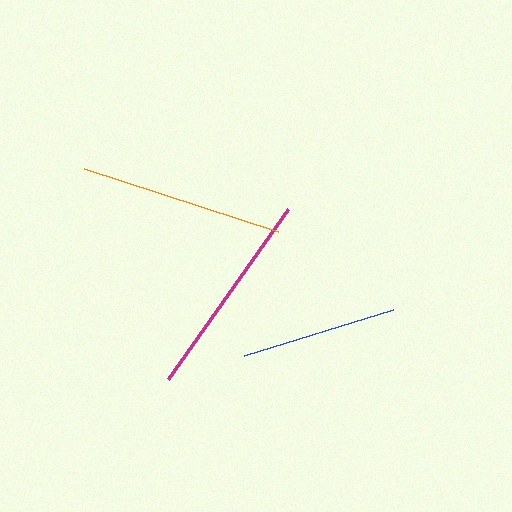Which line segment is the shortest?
The blue line is the shortest at approximately 156 pixels.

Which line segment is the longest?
The magenta line is the longest at approximately 208 pixels.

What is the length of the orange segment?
The orange segment is approximately 204 pixels long.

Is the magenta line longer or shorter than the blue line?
The magenta line is longer than the blue line.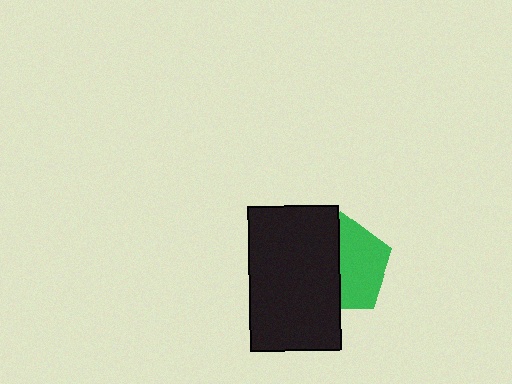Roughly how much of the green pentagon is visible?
About half of it is visible (roughly 51%).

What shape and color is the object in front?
The object in front is a black rectangle.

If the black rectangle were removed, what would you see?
You would see the complete green pentagon.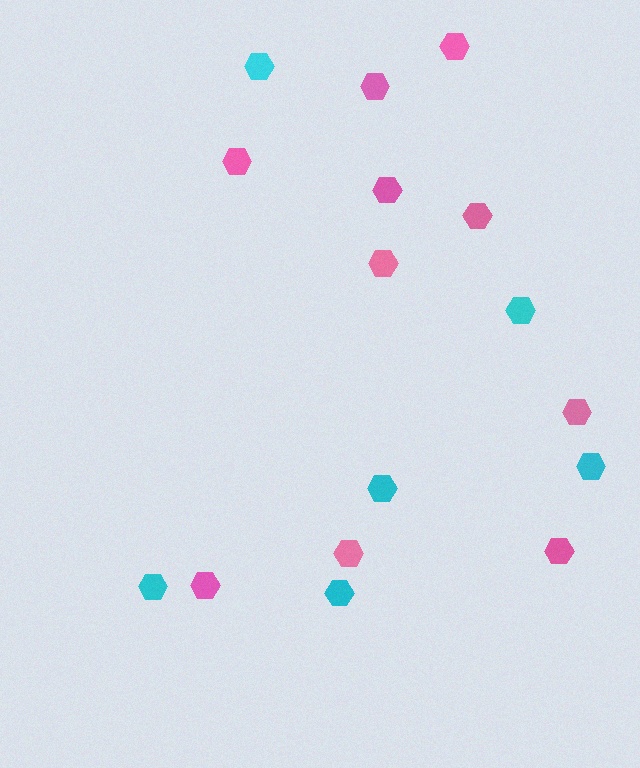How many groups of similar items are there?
There are 2 groups: one group of pink hexagons (10) and one group of cyan hexagons (6).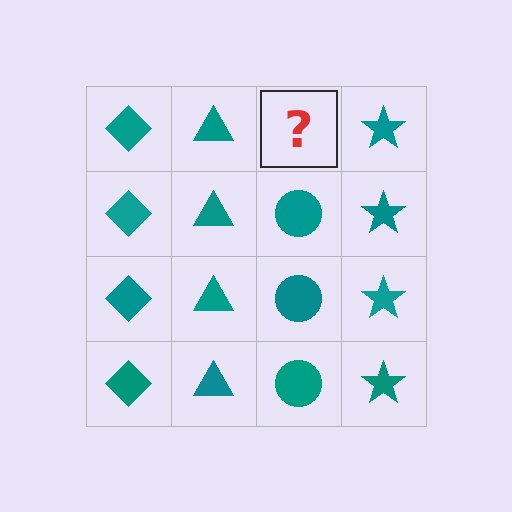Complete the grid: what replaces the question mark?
The question mark should be replaced with a teal circle.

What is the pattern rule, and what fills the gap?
The rule is that each column has a consistent shape. The gap should be filled with a teal circle.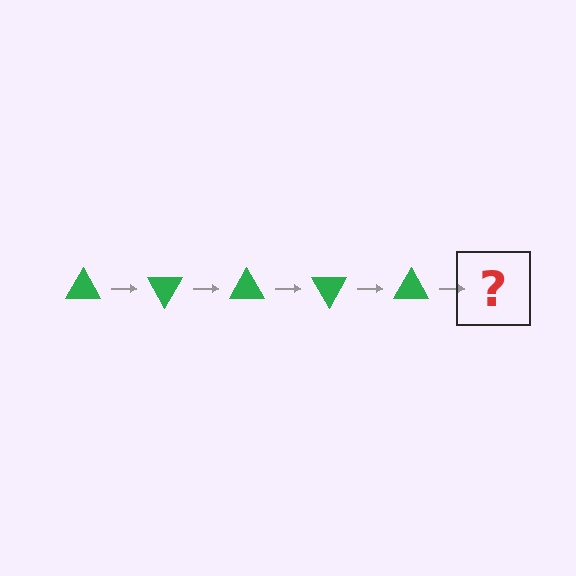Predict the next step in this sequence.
The next step is a green triangle rotated 300 degrees.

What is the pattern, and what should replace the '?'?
The pattern is that the triangle rotates 60 degrees each step. The '?' should be a green triangle rotated 300 degrees.